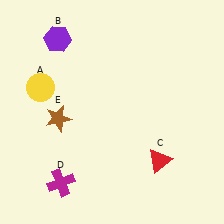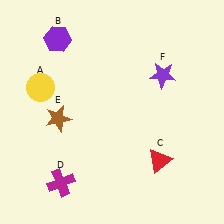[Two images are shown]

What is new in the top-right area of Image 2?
A purple star (F) was added in the top-right area of Image 2.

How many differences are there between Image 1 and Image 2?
There is 1 difference between the two images.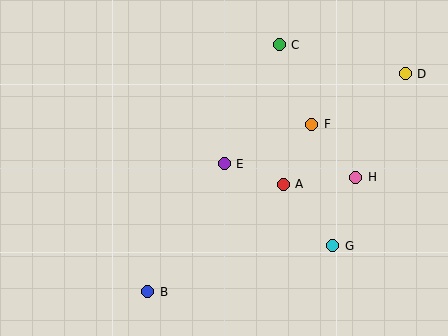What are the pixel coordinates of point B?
Point B is at (148, 292).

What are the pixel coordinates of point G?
Point G is at (333, 246).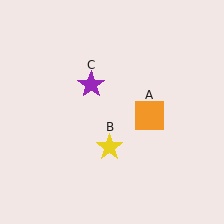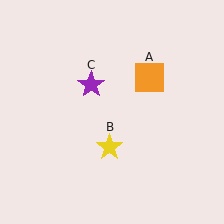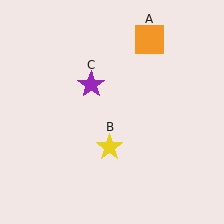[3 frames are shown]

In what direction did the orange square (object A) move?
The orange square (object A) moved up.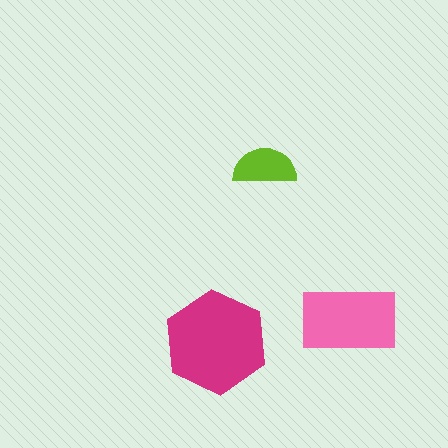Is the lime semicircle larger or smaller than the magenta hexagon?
Smaller.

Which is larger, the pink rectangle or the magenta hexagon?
The magenta hexagon.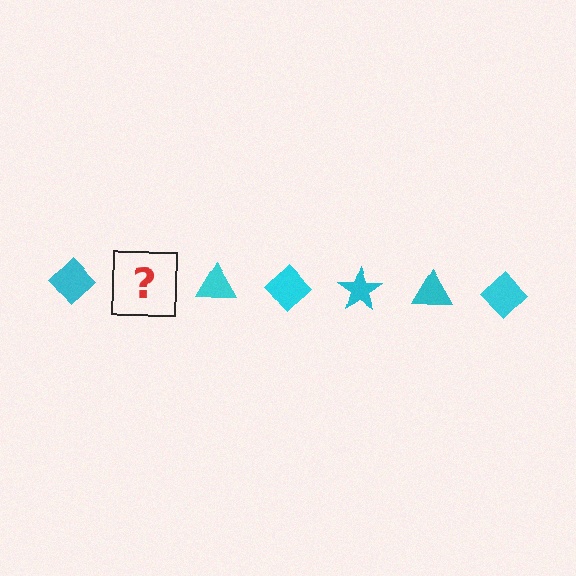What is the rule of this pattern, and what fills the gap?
The rule is that the pattern cycles through diamond, star, triangle shapes in cyan. The gap should be filled with a cyan star.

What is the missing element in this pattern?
The missing element is a cyan star.